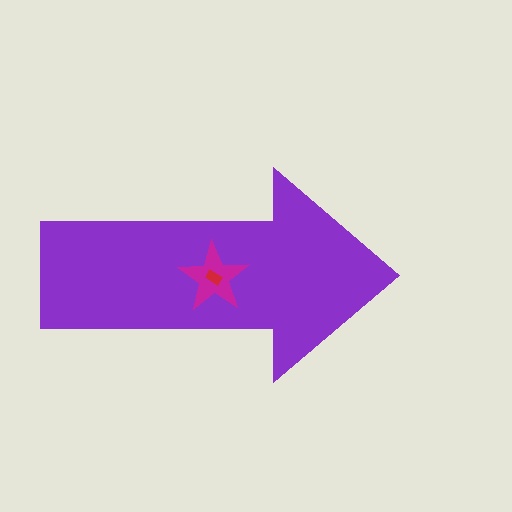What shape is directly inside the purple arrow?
The magenta star.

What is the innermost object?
The red rectangle.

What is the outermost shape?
The purple arrow.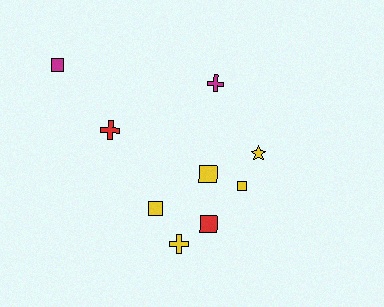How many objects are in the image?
There are 9 objects.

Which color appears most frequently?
Yellow, with 5 objects.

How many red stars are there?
There are no red stars.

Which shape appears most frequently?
Square, with 5 objects.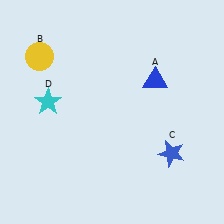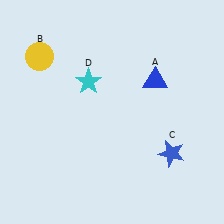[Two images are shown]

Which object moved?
The cyan star (D) moved right.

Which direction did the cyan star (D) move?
The cyan star (D) moved right.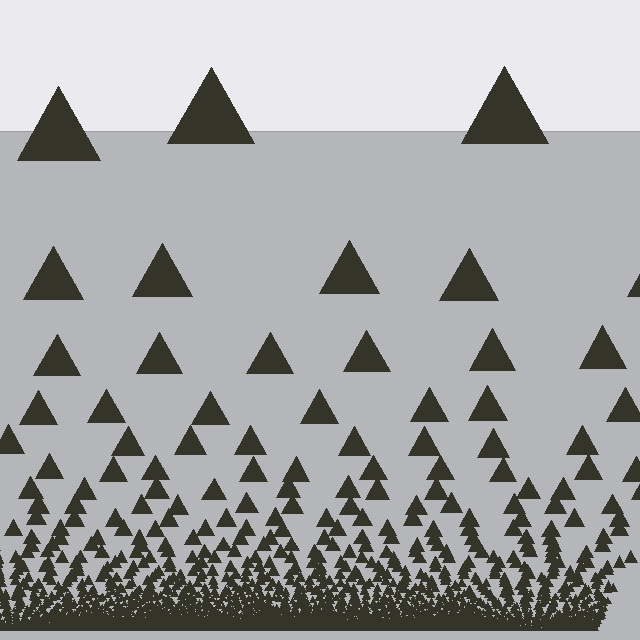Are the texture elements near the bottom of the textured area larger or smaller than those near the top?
Smaller. The gradient is inverted — elements near the bottom are smaller and denser.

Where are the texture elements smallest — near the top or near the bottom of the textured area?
Near the bottom.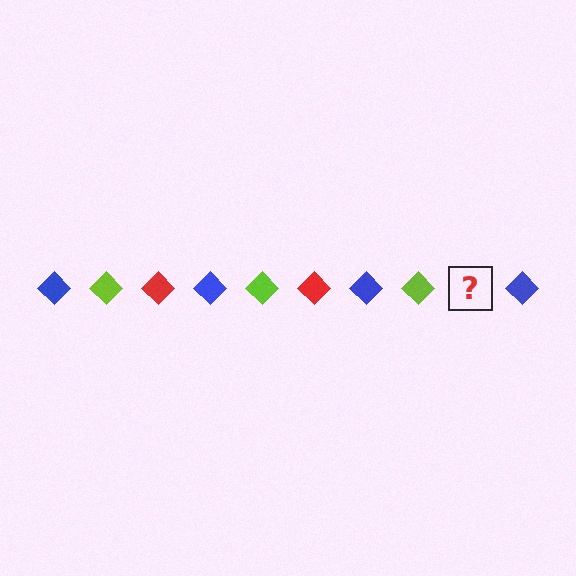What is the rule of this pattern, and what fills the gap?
The rule is that the pattern cycles through blue, lime, red diamonds. The gap should be filled with a red diamond.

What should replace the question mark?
The question mark should be replaced with a red diamond.